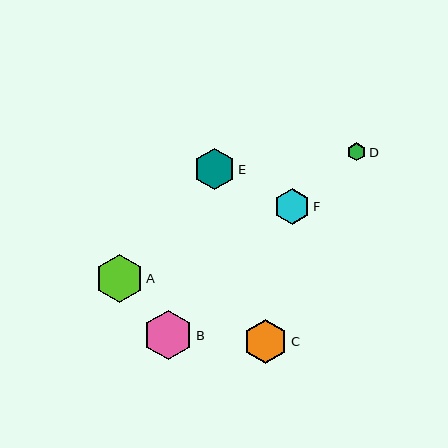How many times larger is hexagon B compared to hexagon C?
Hexagon B is approximately 1.1 times the size of hexagon C.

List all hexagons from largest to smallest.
From largest to smallest: B, A, C, E, F, D.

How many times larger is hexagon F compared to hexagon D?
Hexagon F is approximately 2.0 times the size of hexagon D.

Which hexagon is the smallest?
Hexagon D is the smallest with a size of approximately 18 pixels.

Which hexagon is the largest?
Hexagon B is the largest with a size of approximately 50 pixels.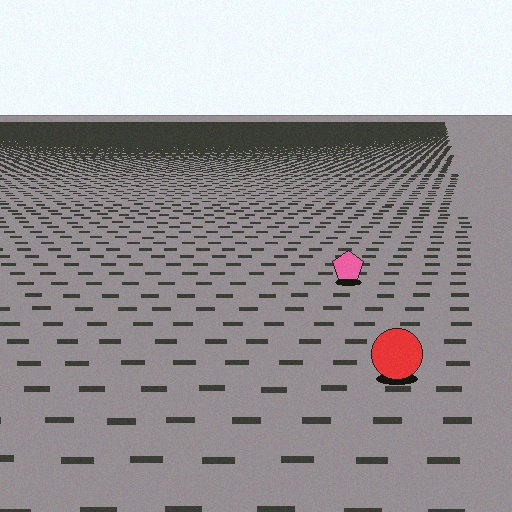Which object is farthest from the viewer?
The pink pentagon is farthest from the viewer. It appears smaller and the ground texture around it is denser.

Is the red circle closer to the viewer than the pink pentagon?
Yes. The red circle is closer — you can tell from the texture gradient: the ground texture is coarser near it.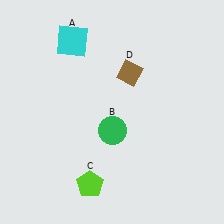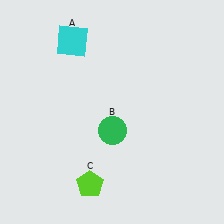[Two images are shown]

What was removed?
The brown diamond (D) was removed in Image 2.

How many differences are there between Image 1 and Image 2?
There is 1 difference between the two images.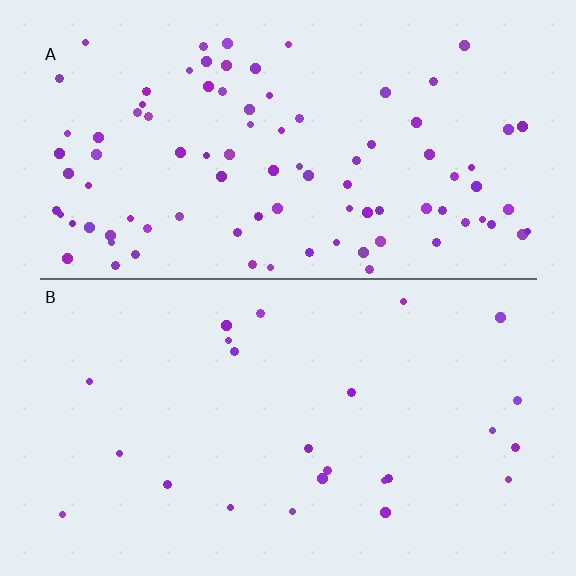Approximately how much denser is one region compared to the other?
Approximately 3.8× — region A over region B.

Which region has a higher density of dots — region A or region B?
A (the top).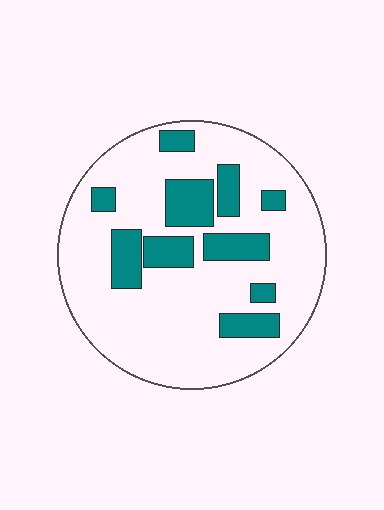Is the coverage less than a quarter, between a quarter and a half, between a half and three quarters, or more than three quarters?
Less than a quarter.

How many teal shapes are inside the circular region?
10.